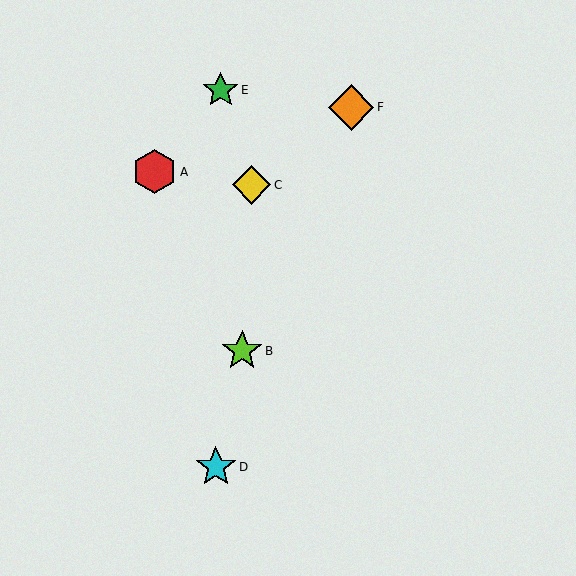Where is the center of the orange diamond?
The center of the orange diamond is at (351, 107).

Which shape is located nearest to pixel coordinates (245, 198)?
The yellow diamond (labeled C) at (251, 185) is nearest to that location.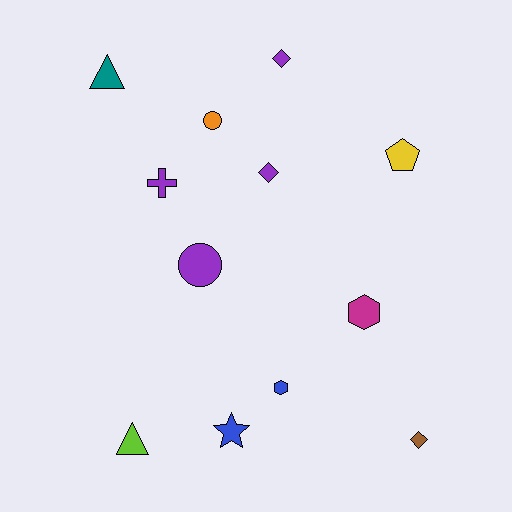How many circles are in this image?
There are 2 circles.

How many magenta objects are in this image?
There is 1 magenta object.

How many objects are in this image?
There are 12 objects.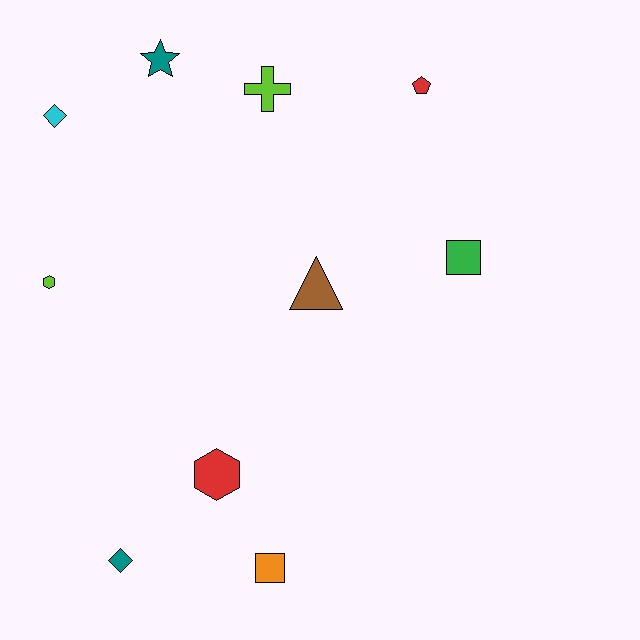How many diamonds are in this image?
There are 2 diamonds.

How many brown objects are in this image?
There is 1 brown object.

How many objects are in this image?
There are 10 objects.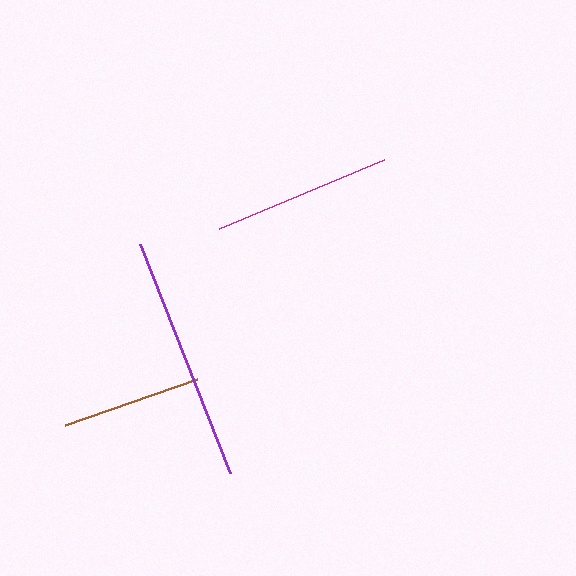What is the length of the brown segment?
The brown segment is approximately 140 pixels long.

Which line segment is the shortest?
The brown line is the shortest at approximately 140 pixels.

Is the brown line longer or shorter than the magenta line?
The magenta line is longer than the brown line.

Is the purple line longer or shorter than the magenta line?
The purple line is longer than the magenta line.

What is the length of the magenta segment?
The magenta segment is approximately 179 pixels long.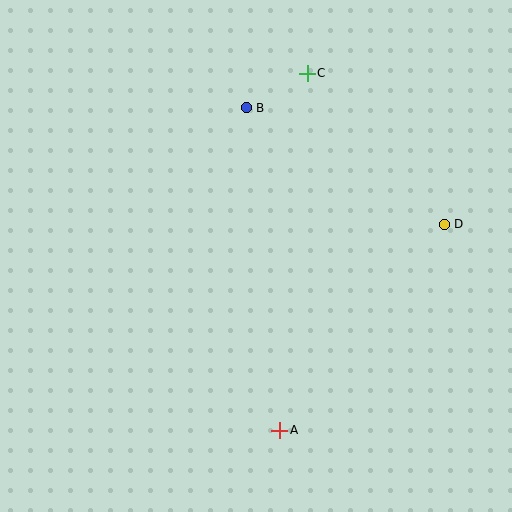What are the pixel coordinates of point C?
Point C is at (307, 73).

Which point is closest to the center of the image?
Point B at (246, 108) is closest to the center.